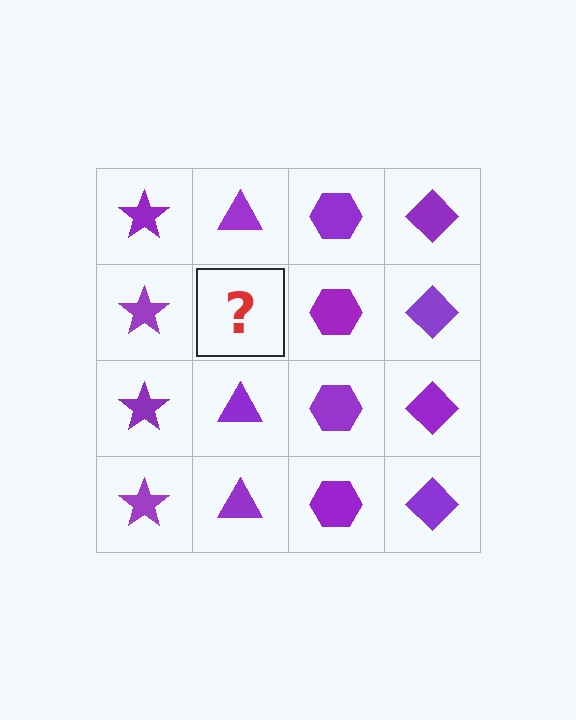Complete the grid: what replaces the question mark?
The question mark should be replaced with a purple triangle.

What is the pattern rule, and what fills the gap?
The rule is that each column has a consistent shape. The gap should be filled with a purple triangle.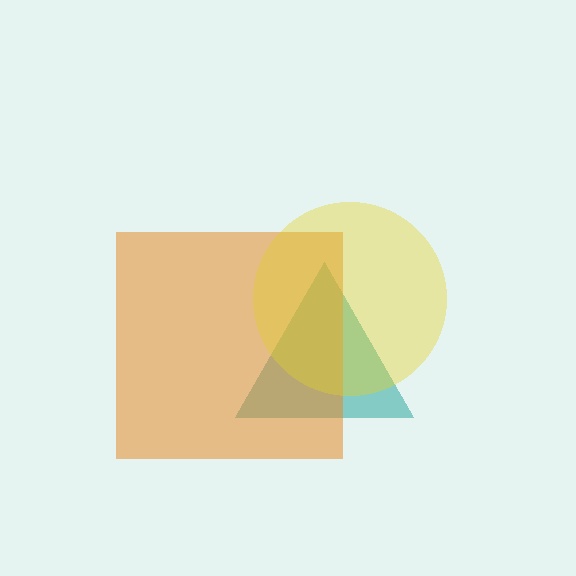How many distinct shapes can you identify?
There are 3 distinct shapes: a teal triangle, an orange square, a yellow circle.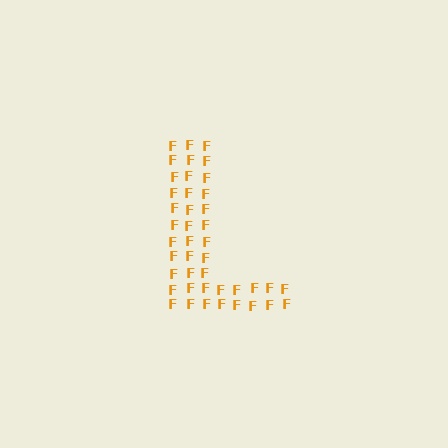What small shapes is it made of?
It is made of small letter F's.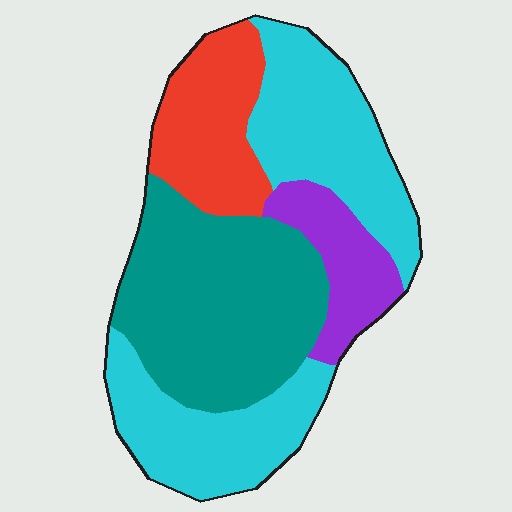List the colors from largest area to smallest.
From largest to smallest: cyan, teal, red, purple.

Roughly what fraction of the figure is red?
Red covers 16% of the figure.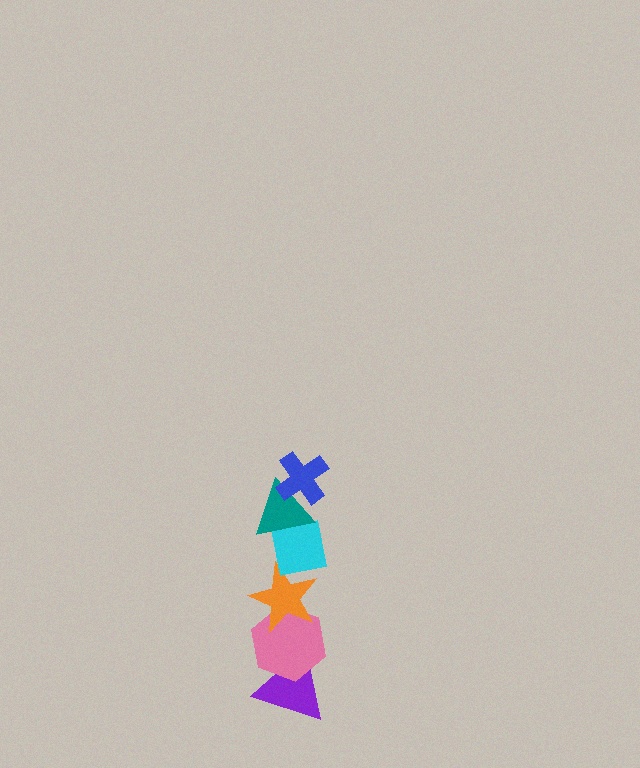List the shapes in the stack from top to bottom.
From top to bottom: the blue cross, the teal triangle, the cyan square, the orange star, the pink hexagon, the purple triangle.